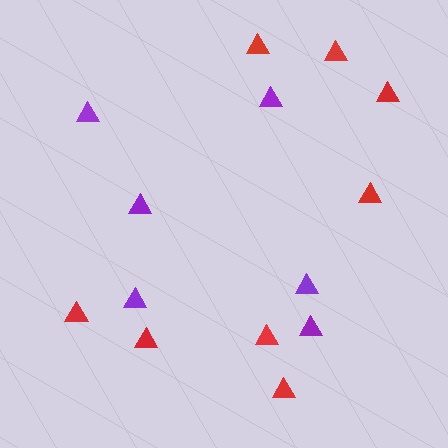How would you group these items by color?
There are 2 groups: one group of red triangles (8) and one group of purple triangles (6).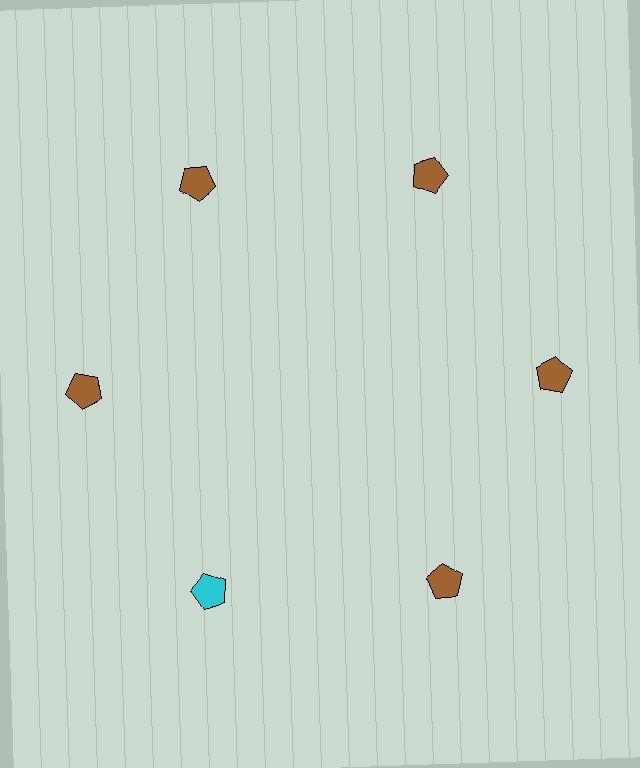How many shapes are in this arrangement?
There are 6 shapes arranged in a ring pattern.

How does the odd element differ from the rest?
It has a different color: cyan instead of brown.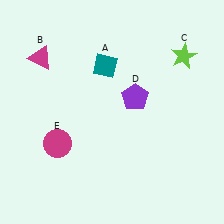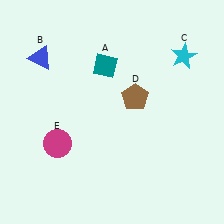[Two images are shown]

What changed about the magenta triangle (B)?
In Image 1, B is magenta. In Image 2, it changed to blue.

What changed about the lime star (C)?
In Image 1, C is lime. In Image 2, it changed to cyan.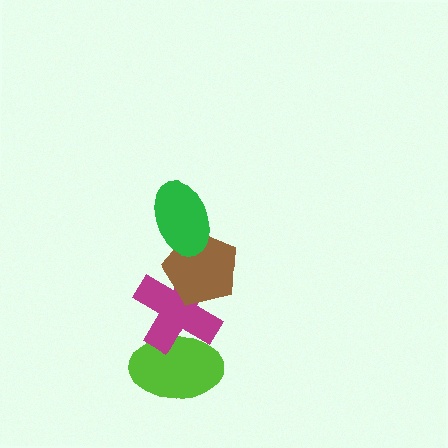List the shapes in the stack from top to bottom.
From top to bottom: the green ellipse, the brown pentagon, the magenta cross, the lime ellipse.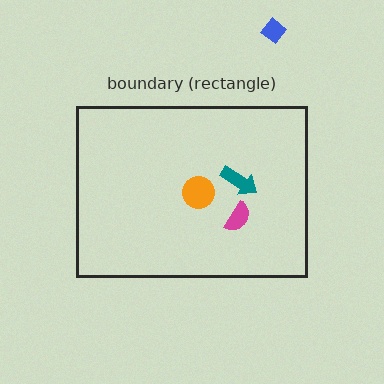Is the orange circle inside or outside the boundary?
Inside.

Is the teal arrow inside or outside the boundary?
Inside.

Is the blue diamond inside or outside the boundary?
Outside.